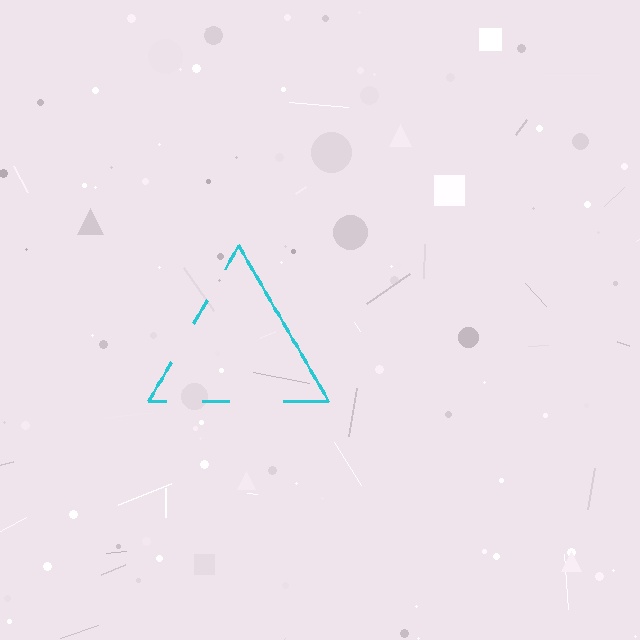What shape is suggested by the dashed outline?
The dashed outline suggests a triangle.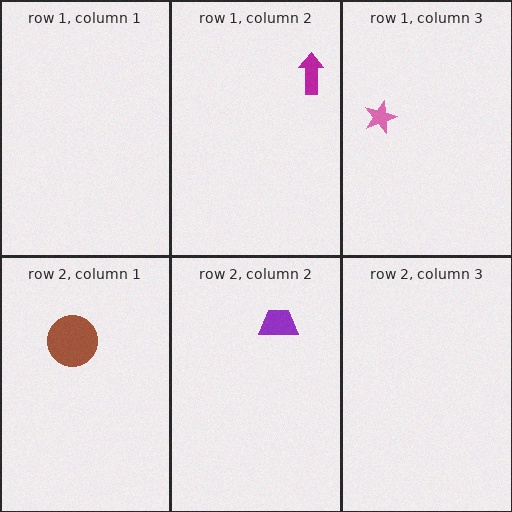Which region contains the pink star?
The row 1, column 3 region.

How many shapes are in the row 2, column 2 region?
1.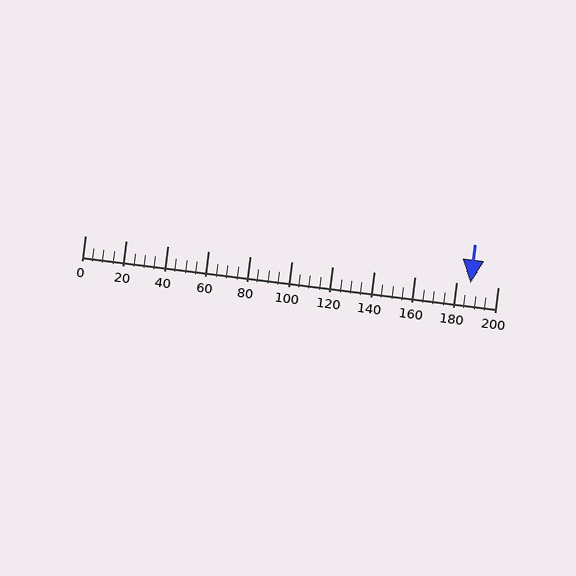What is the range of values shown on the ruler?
The ruler shows values from 0 to 200.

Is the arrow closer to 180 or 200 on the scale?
The arrow is closer to 180.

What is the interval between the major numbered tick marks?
The major tick marks are spaced 20 units apart.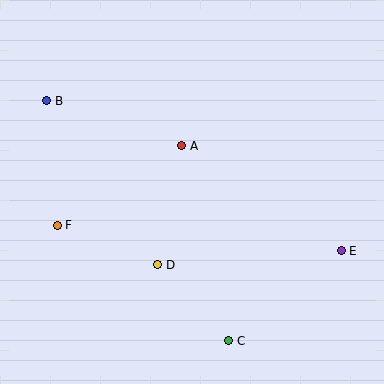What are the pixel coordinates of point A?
Point A is at (182, 146).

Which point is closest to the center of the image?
Point A at (182, 146) is closest to the center.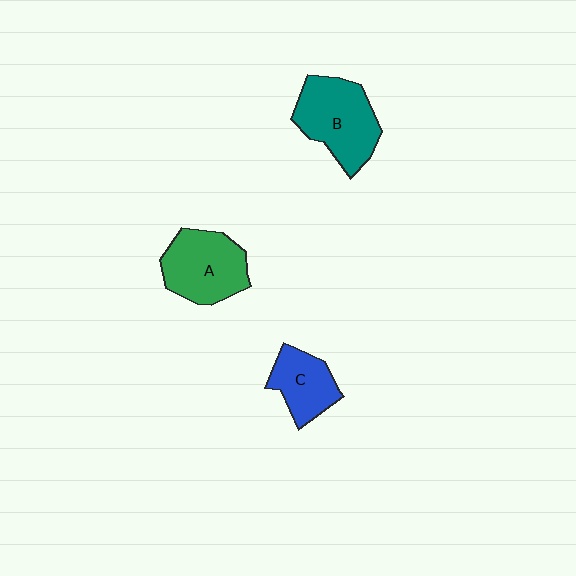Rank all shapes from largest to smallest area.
From largest to smallest: B (teal), A (green), C (blue).